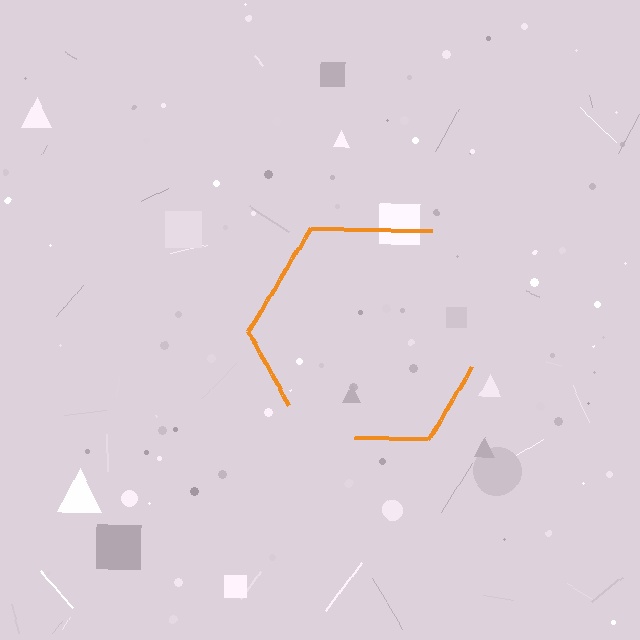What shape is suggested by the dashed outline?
The dashed outline suggests a hexagon.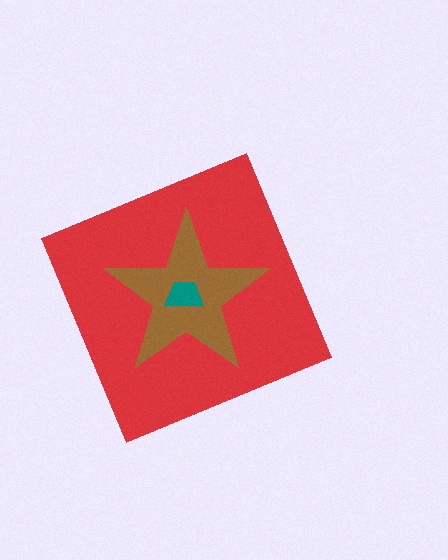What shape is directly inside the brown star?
The teal trapezoid.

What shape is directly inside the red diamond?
The brown star.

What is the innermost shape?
The teal trapezoid.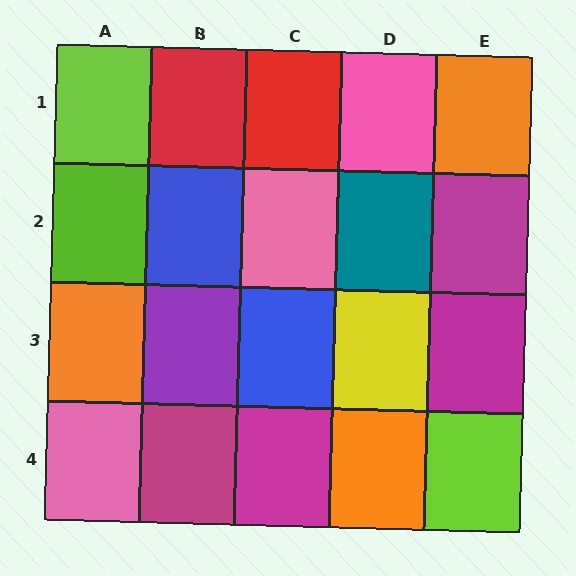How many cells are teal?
1 cell is teal.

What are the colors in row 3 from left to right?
Orange, purple, blue, yellow, magenta.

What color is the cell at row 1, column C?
Red.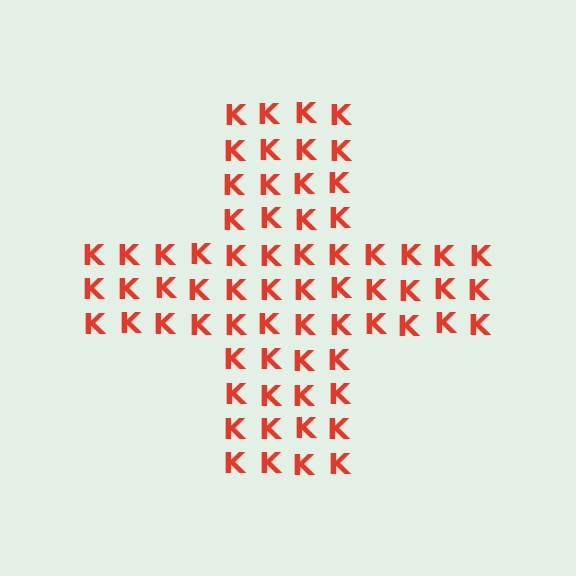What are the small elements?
The small elements are letter K's.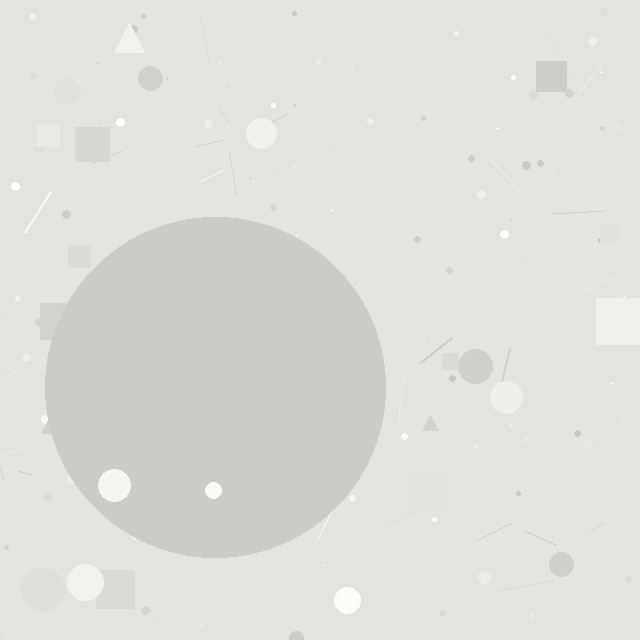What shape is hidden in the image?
A circle is hidden in the image.